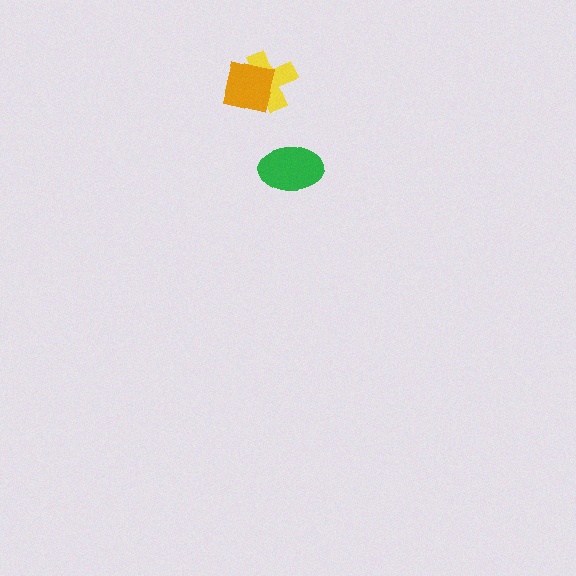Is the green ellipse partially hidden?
No, no other shape covers it.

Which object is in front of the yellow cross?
The orange square is in front of the yellow cross.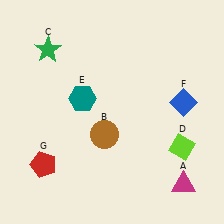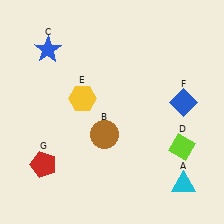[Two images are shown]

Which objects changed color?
A changed from magenta to cyan. C changed from green to blue. E changed from teal to yellow.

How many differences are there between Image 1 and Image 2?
There are 3 differences between the two images.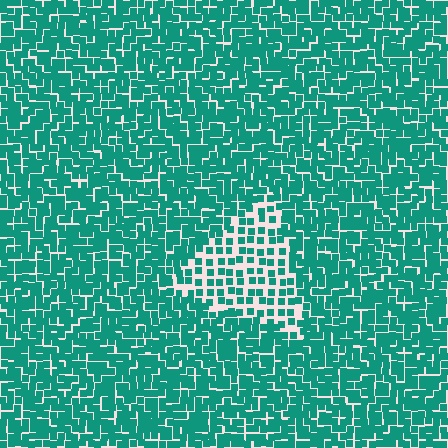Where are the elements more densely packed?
The elements are more densely packed outside the triangle boundary.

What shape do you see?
I see a triangle.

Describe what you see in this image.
The image contains small teal elements arranged at two different densities. A triangle-shaped region is visible where the elements are less densely packed than the surrounding area.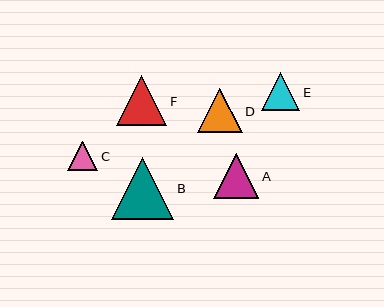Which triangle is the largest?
Triangle B is the largest with a size of approximately 62 pixels.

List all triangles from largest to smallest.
From largest to smallest: B, F, A, D, E, C.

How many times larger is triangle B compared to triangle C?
Triangle B is approximately 2.1 times the size of triangle C.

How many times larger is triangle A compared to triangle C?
Triangle A is approximately 1.5 times the size of triangle C.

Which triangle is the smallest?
Triangle C is the smallest with a size of approximately 30 pixels.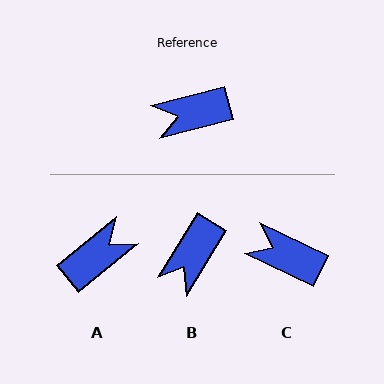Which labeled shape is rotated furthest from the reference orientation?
A, about 155 degrees away.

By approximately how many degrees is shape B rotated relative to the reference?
Approximately 44 degrees counter-clockwise.